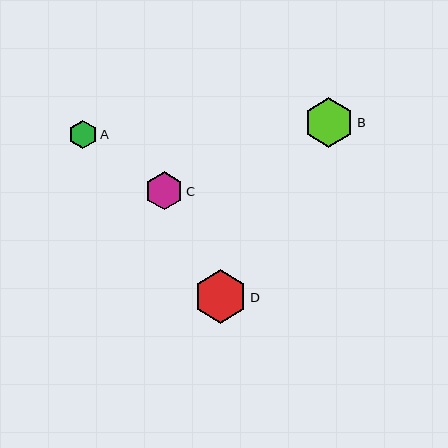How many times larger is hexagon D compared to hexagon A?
Hexagon D is approximately 1.9 times the size of hexagon A.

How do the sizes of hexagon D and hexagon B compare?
Hexagon D and hexagon B are approximately the same size.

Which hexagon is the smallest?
Hexagon A is the smallest with a size of approximately 28 pixels.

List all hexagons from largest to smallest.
From largest to smallest: D, B, C, A.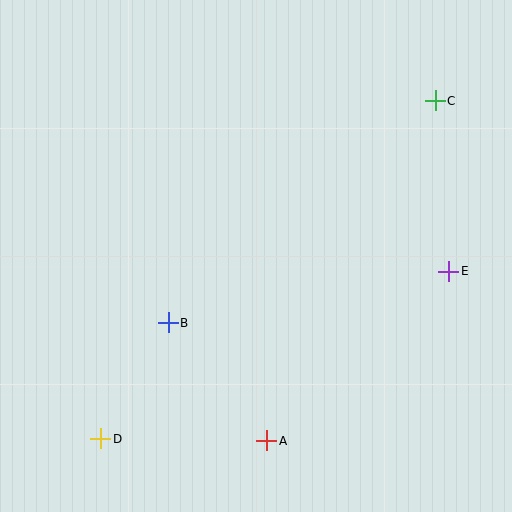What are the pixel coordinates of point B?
Point B is at (168, 323).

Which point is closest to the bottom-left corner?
Point D is closest to the bottom-left corner.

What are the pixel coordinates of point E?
Point E is at (449, 271).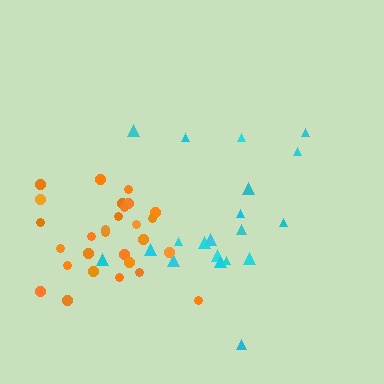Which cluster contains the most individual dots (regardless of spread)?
Orange (28).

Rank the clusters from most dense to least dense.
orange, cyan.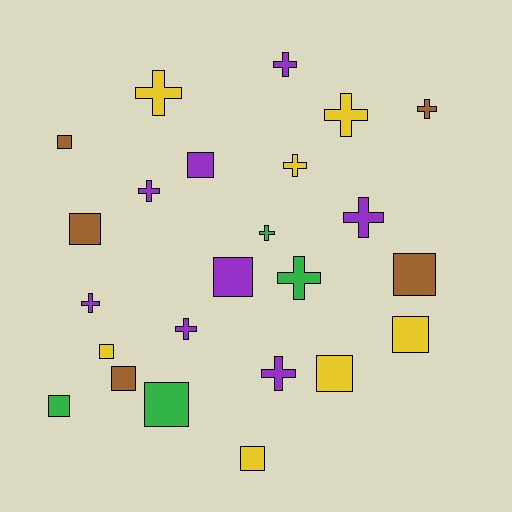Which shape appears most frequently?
Cross, with 12 objects.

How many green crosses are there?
There are 2 green crosses.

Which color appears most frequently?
Purple, with 8 objects.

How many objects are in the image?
There are 24 objects.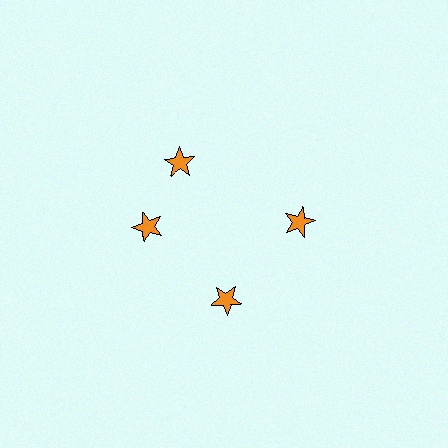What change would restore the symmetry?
The symmetry would be restored by rotating it back into even spacing with its neighbors so that all 4 stars sit at equal angles and equal distance from the center.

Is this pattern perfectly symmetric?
No. The 4 orange stars are arranged in a ring, but one element near the 12 o'clock position is rotated out of alignment along the ring, breaking the 4-fold rotational symmetry.